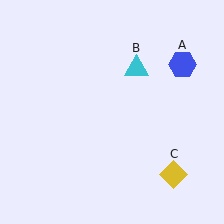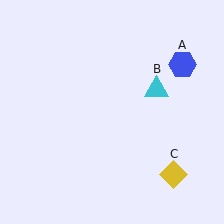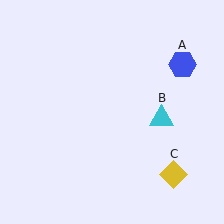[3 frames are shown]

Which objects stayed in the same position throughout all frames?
Blue hexagon (object A) and yellow diamond (object C) remained stationary.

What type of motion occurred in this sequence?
The cyan triangle (object B) rotated clockwise around the center of the scene.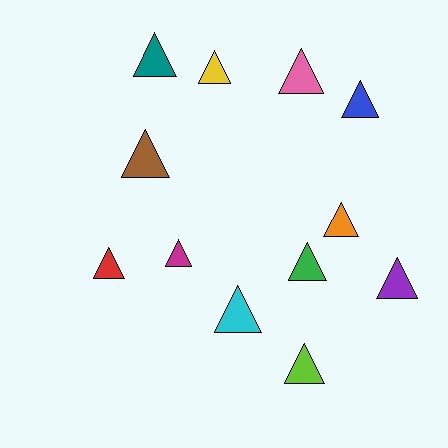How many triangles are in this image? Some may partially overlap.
There are 12 triangles.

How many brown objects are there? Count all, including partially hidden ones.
There is 1 brown object.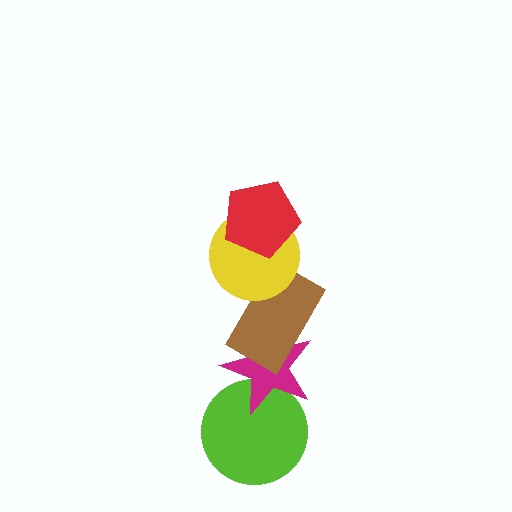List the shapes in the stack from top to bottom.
From top to bottom: the red pentagon, the yellow circle, the brown rectangle, the magenta star, the lime circle.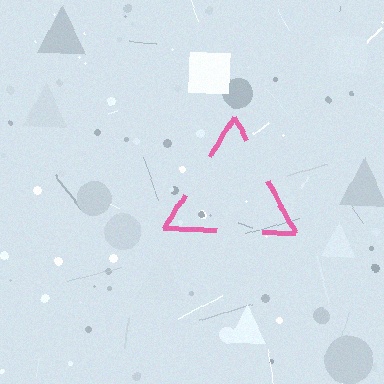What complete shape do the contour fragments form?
The contour fragments form a triangle.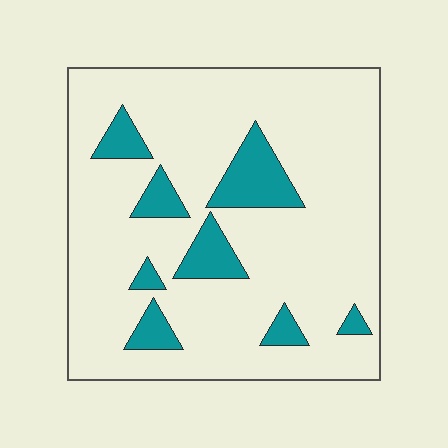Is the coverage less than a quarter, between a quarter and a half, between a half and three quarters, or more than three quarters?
Less than a quarter.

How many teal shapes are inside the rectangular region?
8.